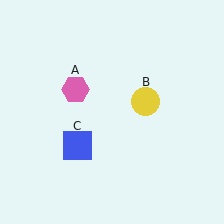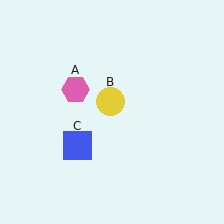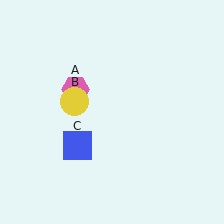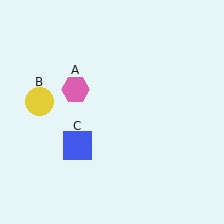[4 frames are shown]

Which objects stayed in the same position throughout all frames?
Pink hexagon (object A) and blue square (object C) remained stationary.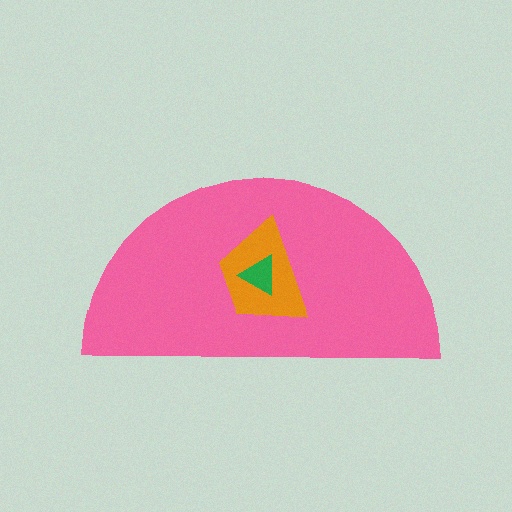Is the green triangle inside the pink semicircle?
Yes.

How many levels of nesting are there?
3.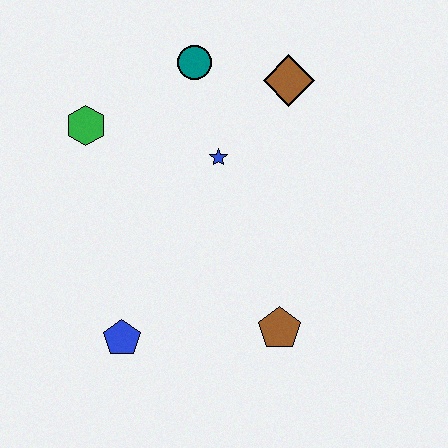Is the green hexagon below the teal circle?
Yes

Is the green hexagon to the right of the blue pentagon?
No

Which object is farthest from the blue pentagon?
The brown diamond is farthest from the blue pentagon.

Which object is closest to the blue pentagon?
The brown pentagon is closest to the blue pentagon.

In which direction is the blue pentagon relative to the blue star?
The blue pentagon is below the blue star.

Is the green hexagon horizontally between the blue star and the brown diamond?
No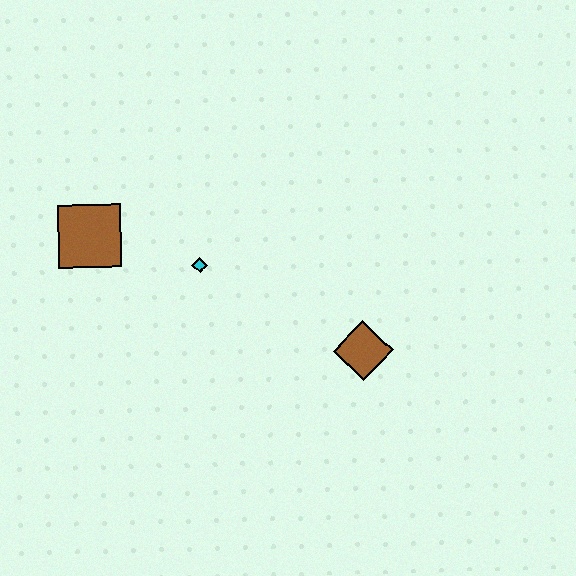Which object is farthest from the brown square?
The brown diamond is farthest from the brown square.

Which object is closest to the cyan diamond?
The brown square is closest to the cyan diamond.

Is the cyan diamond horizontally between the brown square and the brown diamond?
Yes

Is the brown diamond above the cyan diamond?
No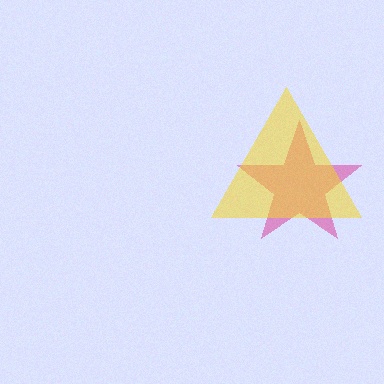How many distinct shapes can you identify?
There are 2 distinct shapes: a magenta star, a yellow triangle.